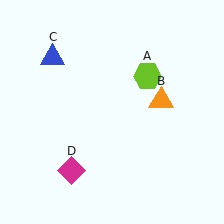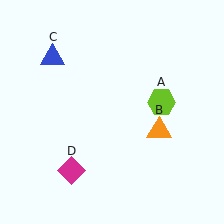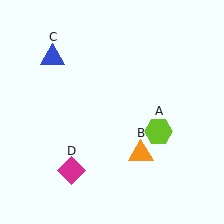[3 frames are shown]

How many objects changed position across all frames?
2 objects changed position: lime hexagon (object A), orange triangle (object B).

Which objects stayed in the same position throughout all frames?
Blue triangle (object C) and magenta diamond (object D) remained stationary.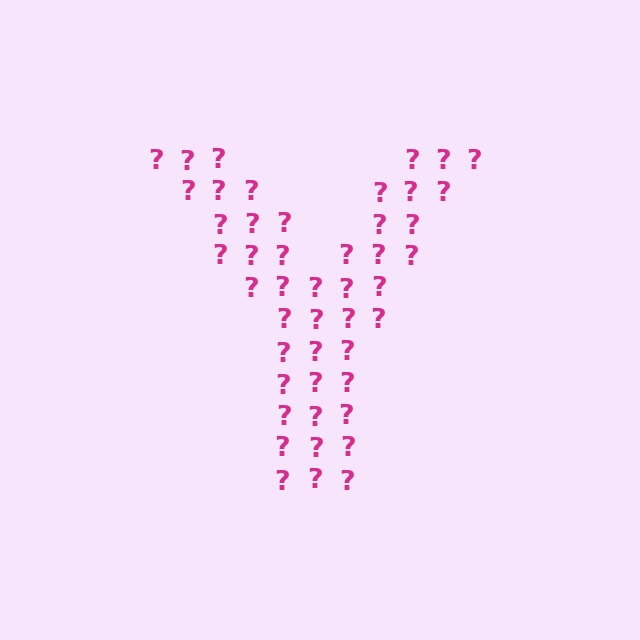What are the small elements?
The small elements are question marks.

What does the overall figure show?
The overall figure shows the letter Y.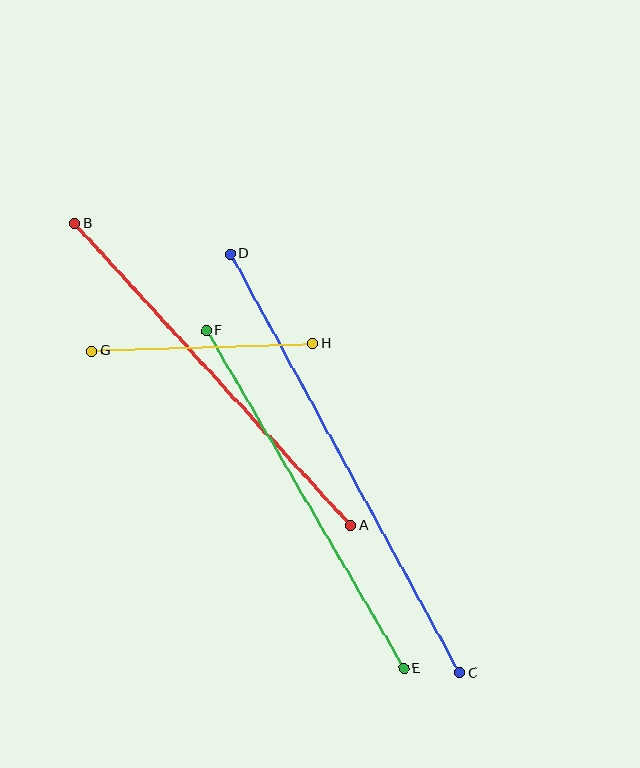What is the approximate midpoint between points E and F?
The midpoint is at approximately (305, 499) pixels.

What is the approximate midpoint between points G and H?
The midpoint is at approximately (202, 347) pixels.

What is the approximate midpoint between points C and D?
The midpoint is at approximately (345, 463) pixels.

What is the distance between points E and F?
The distance is approximately 391 pixels.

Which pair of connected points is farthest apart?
Points C and D are farthest apart.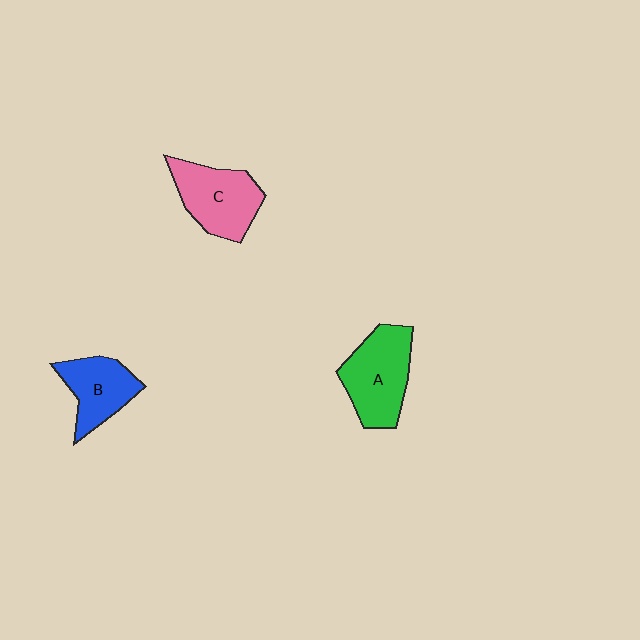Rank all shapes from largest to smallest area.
From largest to smallest: A (green), C (pink), B (blue).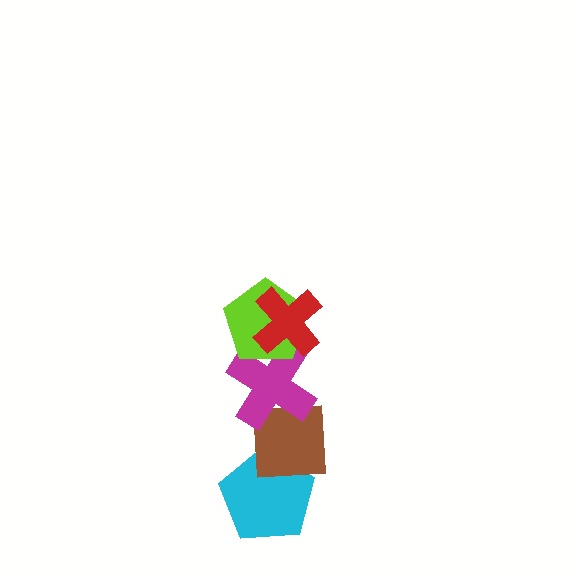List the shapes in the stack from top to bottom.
From top to bottom: the red cross, the lime pentagon, the magenta cross, the brown square, the cyan pentagon.